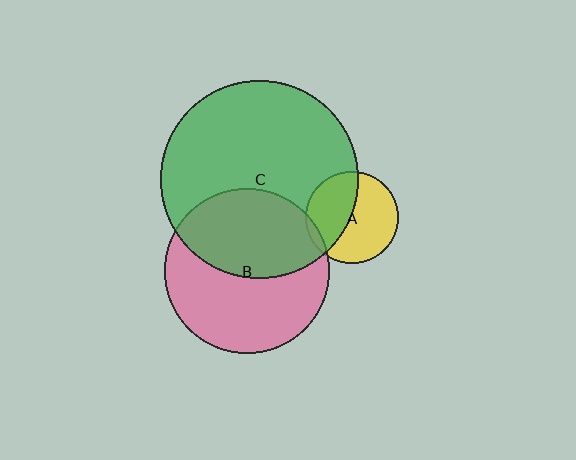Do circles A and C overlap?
Yes.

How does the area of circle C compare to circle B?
Approximately 1.4 times.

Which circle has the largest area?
Circle C (green).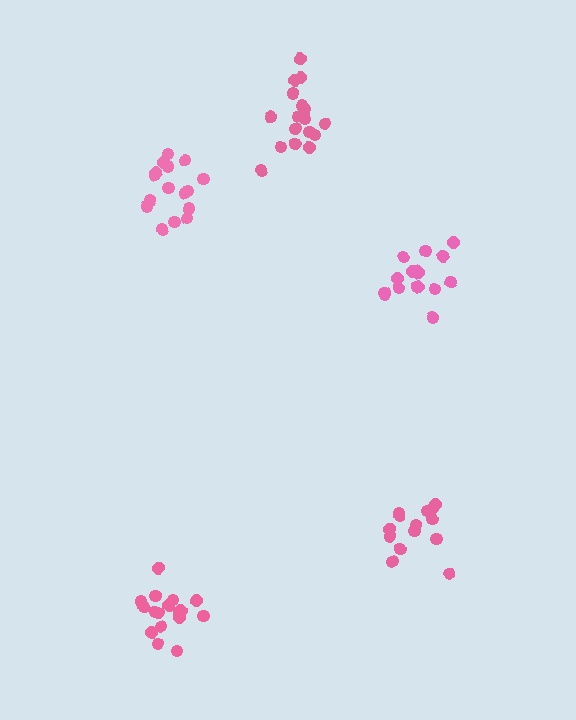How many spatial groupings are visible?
There are 5 spatial groupings.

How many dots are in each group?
Group 1: 14 dots, Group 2: 16 dots, Group 3: 18 dots, Group 4: 16 dots, Group 5: 17 dots (81 total).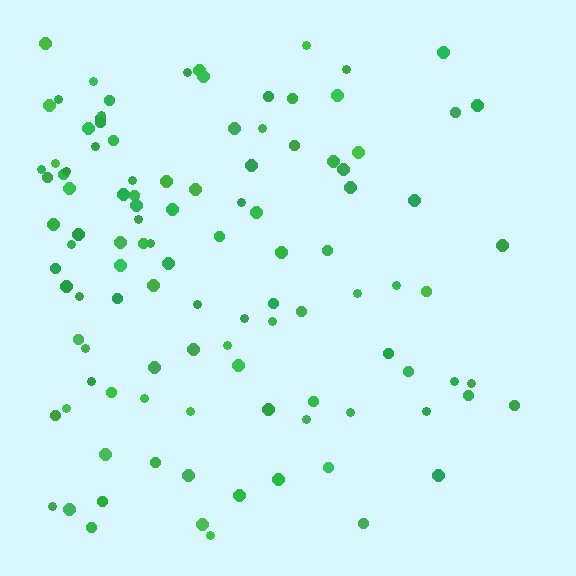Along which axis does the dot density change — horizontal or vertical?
Horizontal.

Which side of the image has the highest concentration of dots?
The left.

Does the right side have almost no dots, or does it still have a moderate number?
Still a moderate number, just noticeably fewer than the left.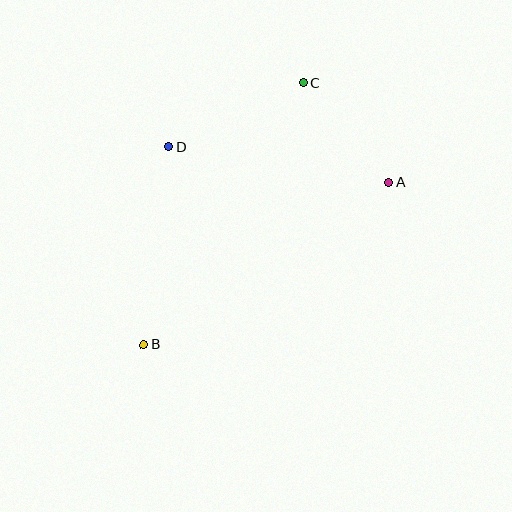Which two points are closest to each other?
Points A and C are closest to each other.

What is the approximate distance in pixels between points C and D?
The distance between C and D is approximately 149 pixels.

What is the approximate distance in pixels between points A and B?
The distance between A and B is approximately 293 pixels.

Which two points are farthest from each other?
Points B and C are farthest from each other.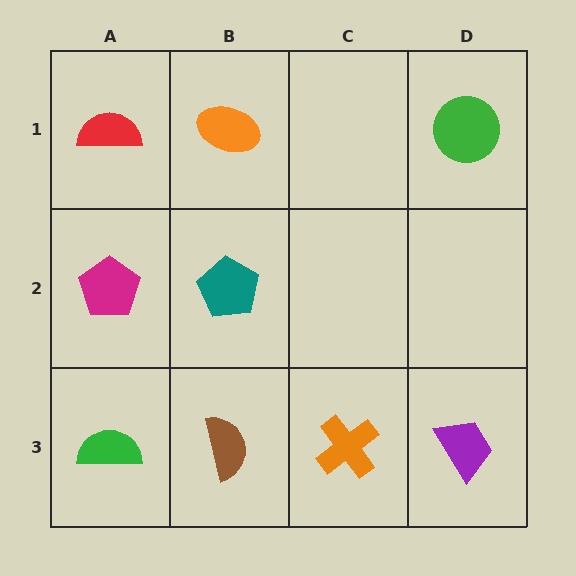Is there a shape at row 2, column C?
No, that cell is empty.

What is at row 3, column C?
An orange cross.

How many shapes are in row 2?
2 shapes.